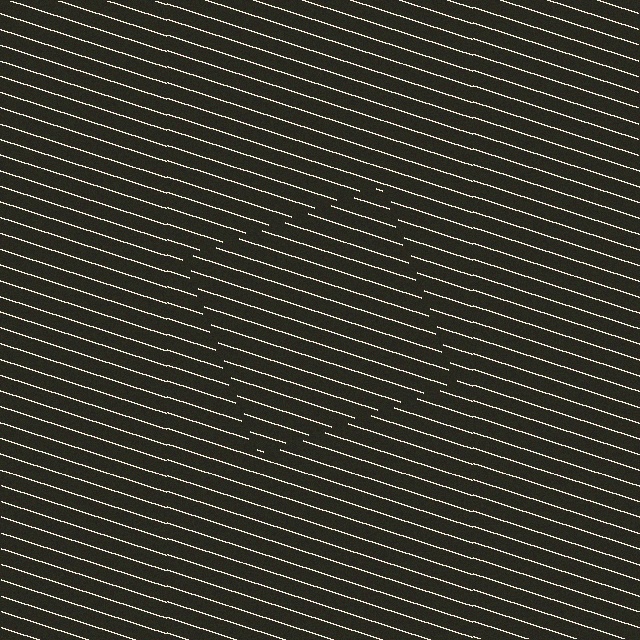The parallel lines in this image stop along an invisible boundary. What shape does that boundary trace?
An illusory square. The interior of the shape contains the same grating, shifted by half a period — the contour is defined by the phase discontinuity where line-ends from the inner and outer gratings abut.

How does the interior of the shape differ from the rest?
The interior of the shape contains the same grating, shifted by half a period — the contour is defined by the phase discontinuity where line-ends from the inner and outer gratings abut.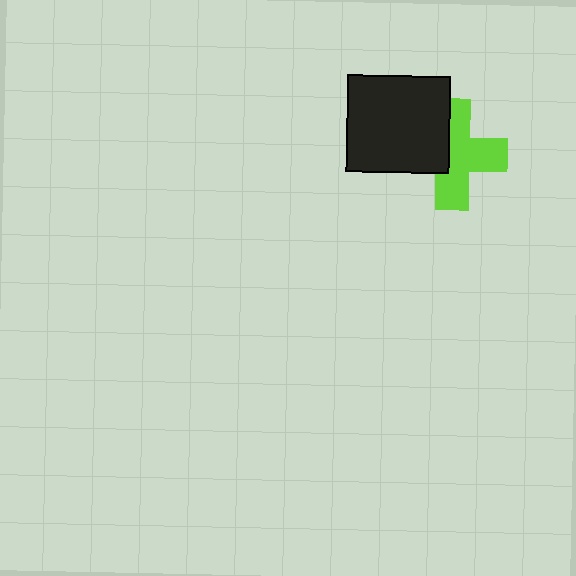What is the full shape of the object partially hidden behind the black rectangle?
The partially hidden object is a lime cross.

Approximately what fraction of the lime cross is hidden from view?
Roughly 38% of the lime cross is hidden behind the black rectangle.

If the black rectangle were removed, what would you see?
You would see the complete lime cross.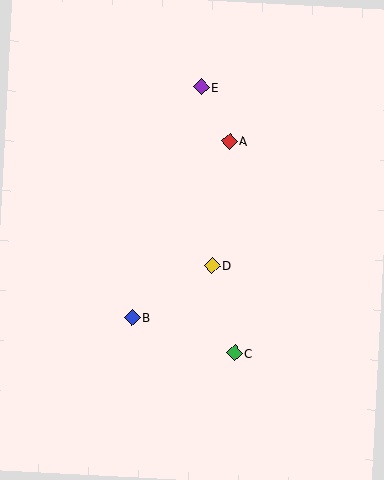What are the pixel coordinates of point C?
Point C is at (234, 353).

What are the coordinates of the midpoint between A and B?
The midpoint between A and B is at (181, 229).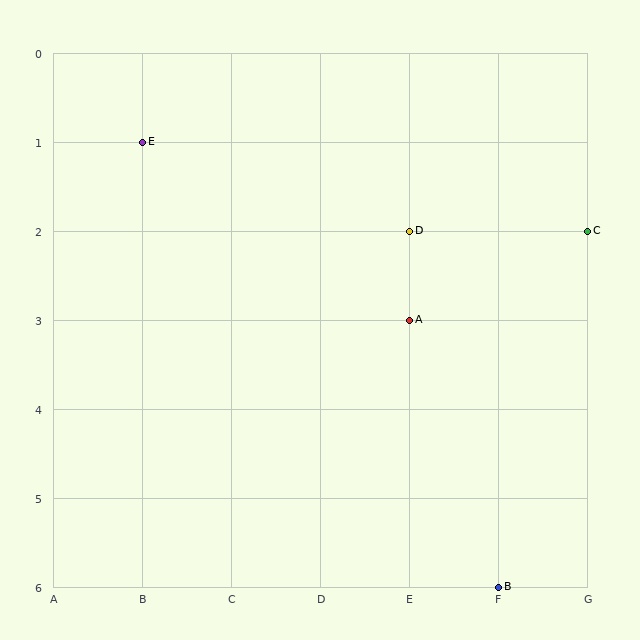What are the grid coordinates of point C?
Point C is at grid coordinates (G, 2).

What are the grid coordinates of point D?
Point D is at grid coordinates (E, 2).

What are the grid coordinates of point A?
Point A is at grid coordinates (E, 3).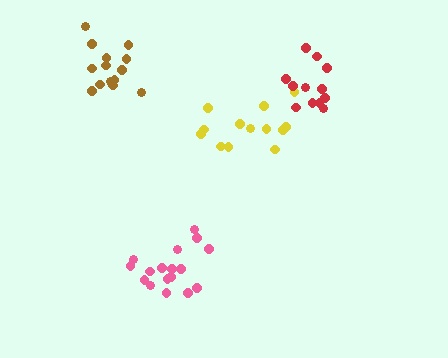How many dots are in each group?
Group 1: 13 dots, Group 2: 14 dots, Group 3: 17 dots, Group 4: 12 dots (56 total).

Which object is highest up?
The brown cluster is topmost.